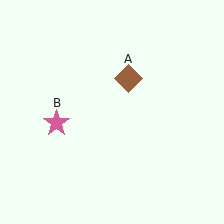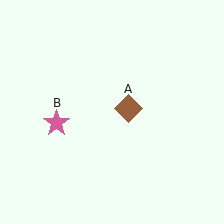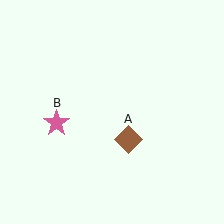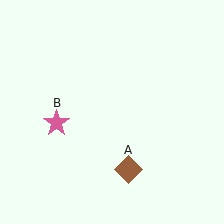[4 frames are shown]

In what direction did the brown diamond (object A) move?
The brown diamond (object A) moved down.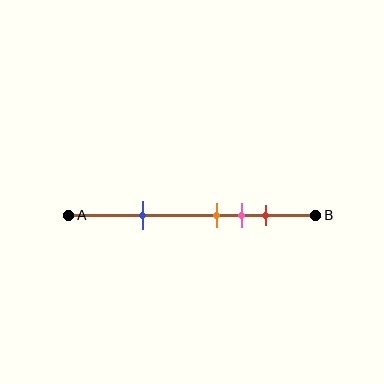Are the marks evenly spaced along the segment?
No, the marks are not evenly spaced.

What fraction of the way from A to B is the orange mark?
The orange mark is approximately 60% (0.6) of the way from A to B.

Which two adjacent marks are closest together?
The orange and pink marks are the closest adjacent pair.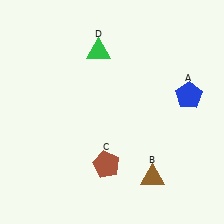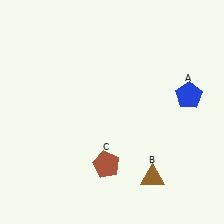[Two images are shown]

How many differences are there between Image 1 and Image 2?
There is 1 difference between the two images.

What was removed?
The green triangle (D) was removed in Image 2.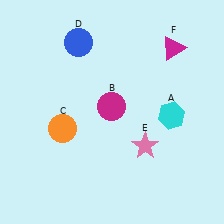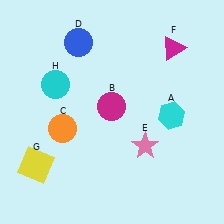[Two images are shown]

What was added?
A yellow square (G), a cyan circle (H) were added in Image 2.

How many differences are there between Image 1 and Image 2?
There are 2 differences between the two images.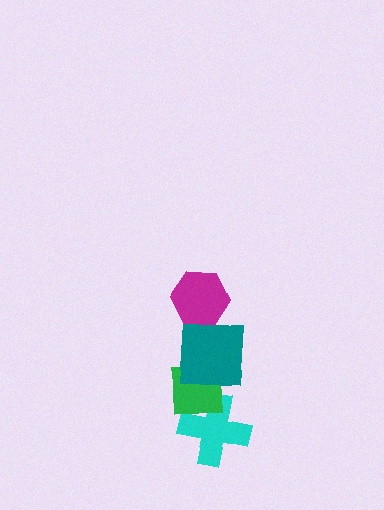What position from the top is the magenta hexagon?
The magenta hexagon is 1st from the top.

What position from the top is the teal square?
The teal square is 2nd from the top.